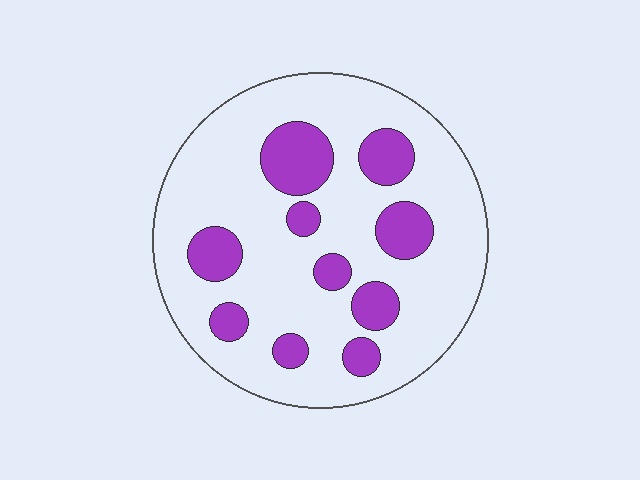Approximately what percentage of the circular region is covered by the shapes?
Approximately 20%.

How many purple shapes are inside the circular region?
10.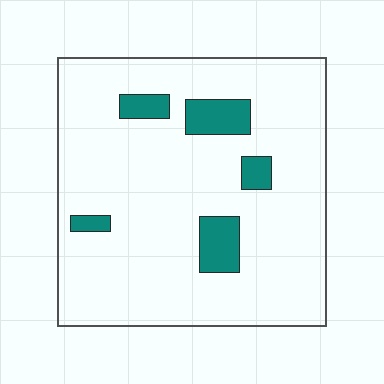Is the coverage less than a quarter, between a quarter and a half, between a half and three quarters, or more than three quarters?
Less than a quarter.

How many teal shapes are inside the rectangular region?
5.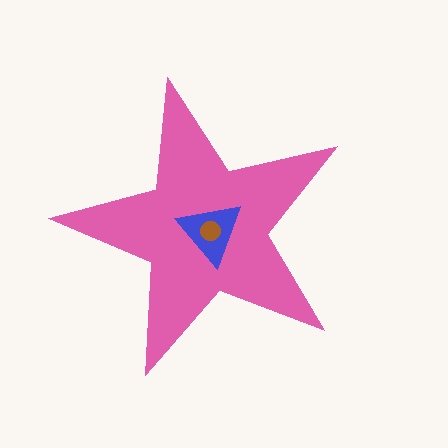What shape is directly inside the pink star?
The blue triangle.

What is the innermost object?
The brown circle.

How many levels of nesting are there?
3.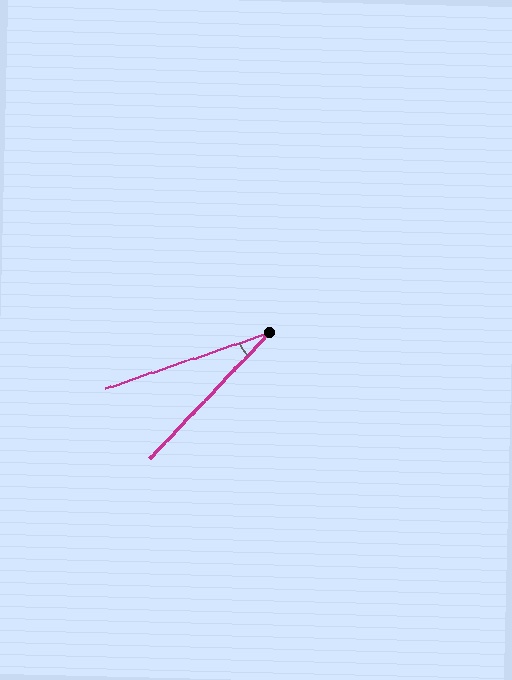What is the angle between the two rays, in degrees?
Approximately 28 degrees.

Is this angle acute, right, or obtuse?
It is acute.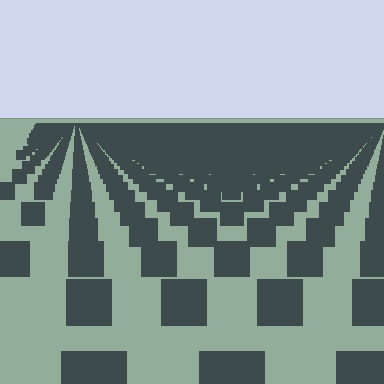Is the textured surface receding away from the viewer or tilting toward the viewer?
The surface is receding away from the viewer. Texture elements get smaller and denser toward the top.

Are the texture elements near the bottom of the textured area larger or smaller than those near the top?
Larger. Near the bottom, elements are closer to the viewer and appear at a bigger on-screen size.